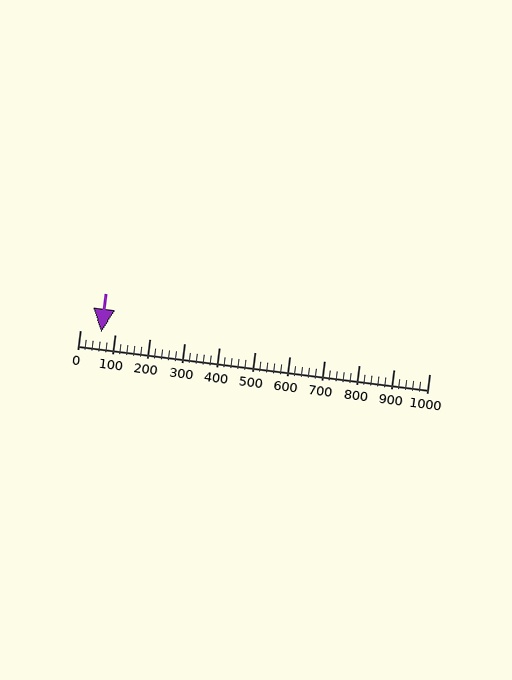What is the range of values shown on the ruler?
The ruler shows values from 0 to 1000.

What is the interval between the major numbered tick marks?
The major tick marks are spaced 100 units apart.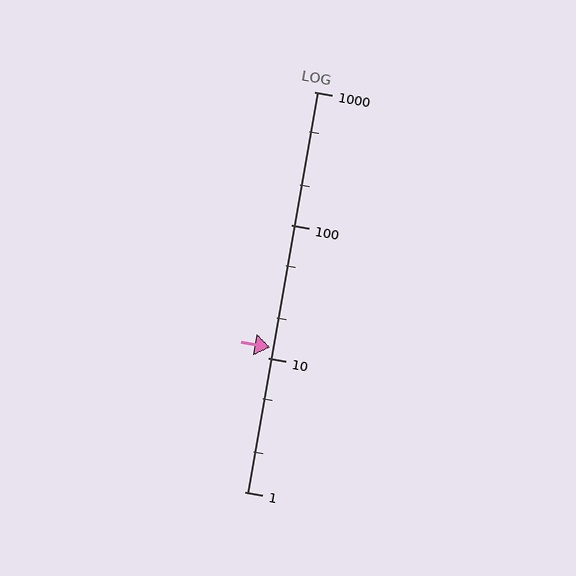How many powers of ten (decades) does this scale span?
The scale spans 3 decades, from 1 to 1000.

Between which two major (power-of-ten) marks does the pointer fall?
The pointer is between 10 and 100.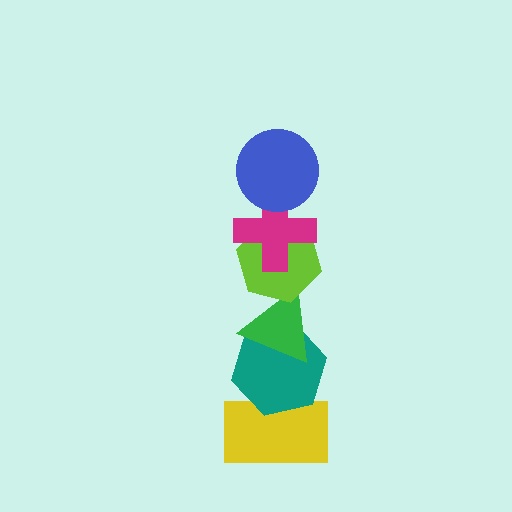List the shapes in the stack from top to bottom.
From top to bottom: the blue circle, the magenta cross, the lime hexagon, the green triangle, the teal hexagon, the yellow rectangle.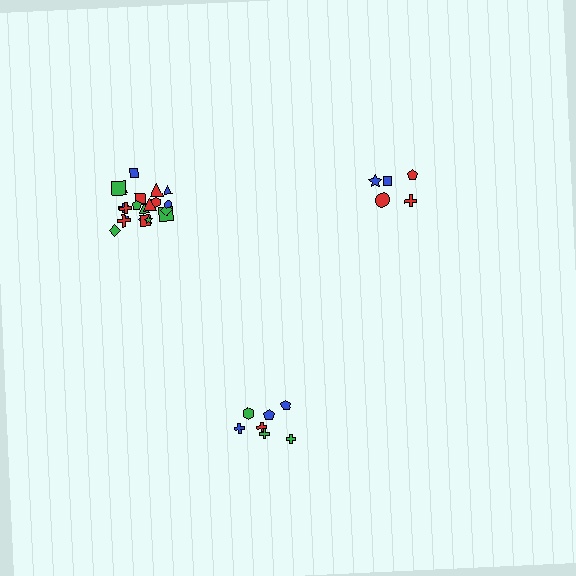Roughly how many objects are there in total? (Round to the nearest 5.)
Roughly 35 objects in total.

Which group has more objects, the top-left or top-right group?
The top-left group.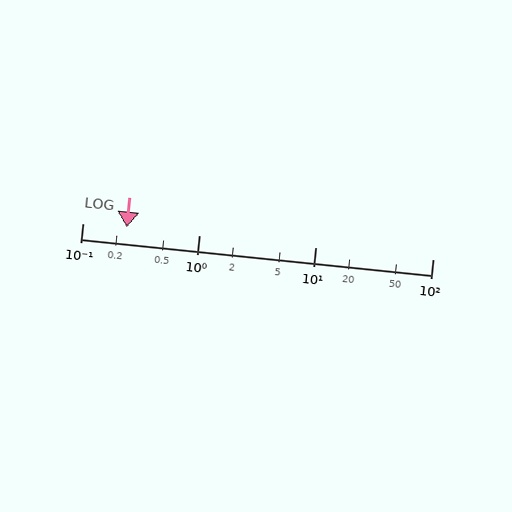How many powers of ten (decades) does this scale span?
The scale spans 3 decades, from 0.1 to 100.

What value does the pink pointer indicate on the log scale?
The pointer indicates approximately 0.24.